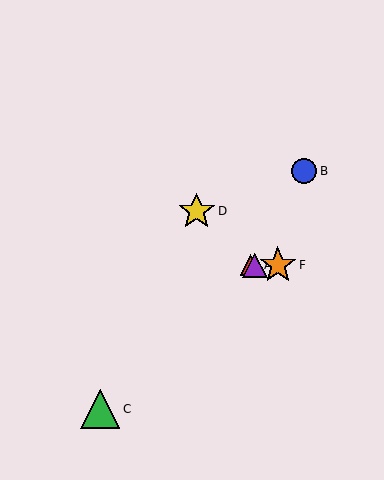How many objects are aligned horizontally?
3 objects (A, E, F) are aligned horizontally.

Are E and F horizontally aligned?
Yes, both are at y≈265.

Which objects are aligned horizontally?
Objects A, E, F are aligned horizontally.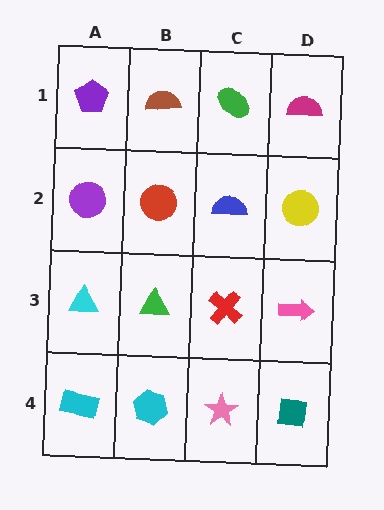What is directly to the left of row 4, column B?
A cyan rectangle.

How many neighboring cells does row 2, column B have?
4.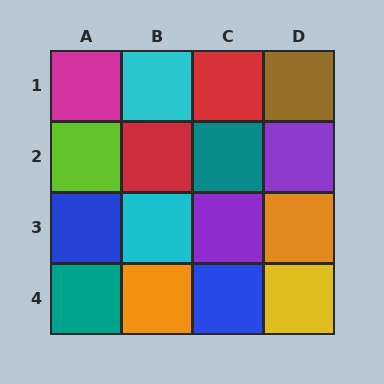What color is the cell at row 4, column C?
Blue.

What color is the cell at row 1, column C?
Red.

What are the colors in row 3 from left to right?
Blue, cyan, purple, orange.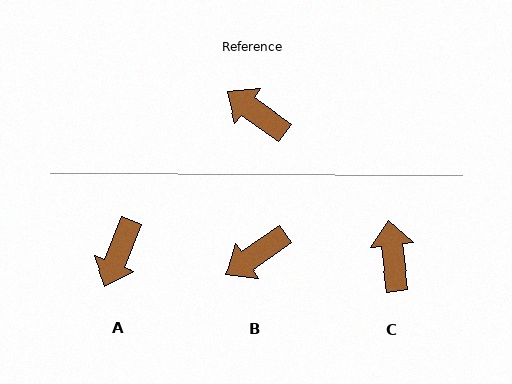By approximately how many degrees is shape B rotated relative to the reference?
Approximately 70 degrees counter-clockwise.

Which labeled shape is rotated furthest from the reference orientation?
A, about 104 degrees away.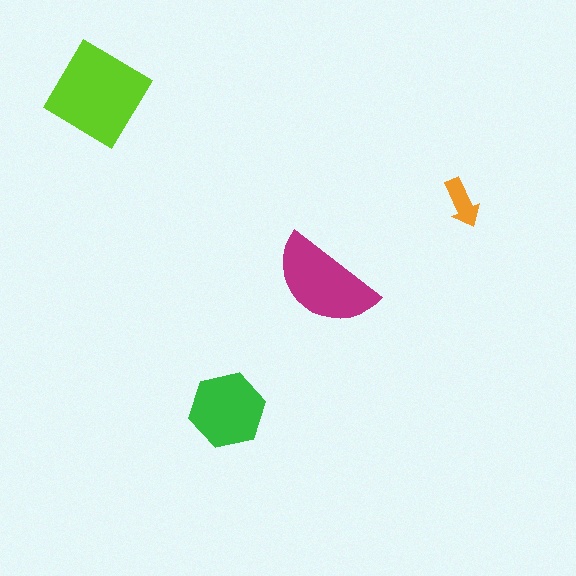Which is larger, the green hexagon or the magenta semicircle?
The magenta semicircle.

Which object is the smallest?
The orange arrow.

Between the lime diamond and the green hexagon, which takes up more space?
The lime diamond.